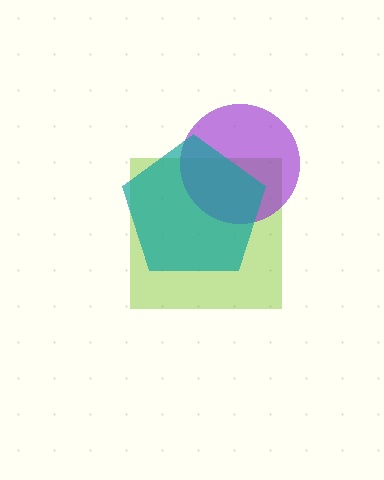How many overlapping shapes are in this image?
There are 3 overlapping shapes in the image.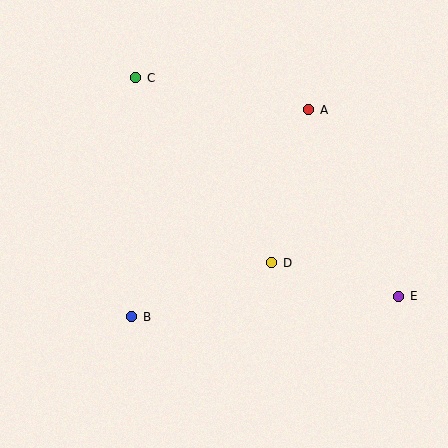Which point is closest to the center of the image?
Point D at (272, 263) is closest to the center.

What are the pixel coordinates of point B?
Point B is at (132, 317).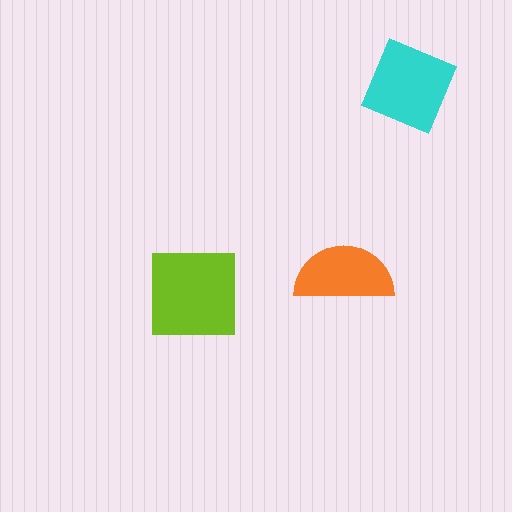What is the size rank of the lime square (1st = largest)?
1st.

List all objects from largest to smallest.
The lime square, the cyan diamond, the orange semicircle.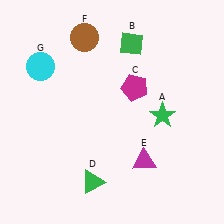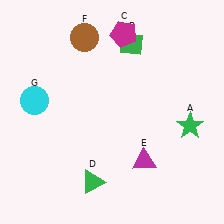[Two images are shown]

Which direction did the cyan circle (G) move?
The cyan circle (G) moved down.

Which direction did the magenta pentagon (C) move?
The magenta pentagon (C) moved up.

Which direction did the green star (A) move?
The green star (A) moved right.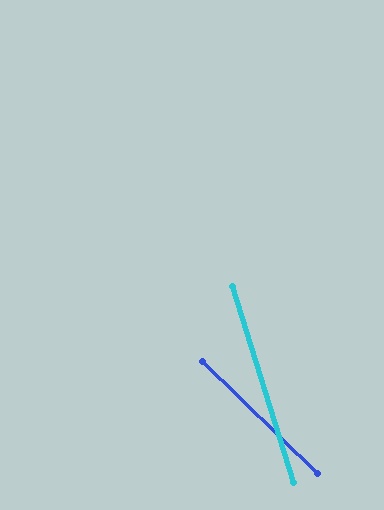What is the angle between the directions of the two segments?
Approximately 29 degrees.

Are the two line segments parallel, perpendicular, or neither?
Neither parallel nor perpendicular — they differ by about 29°.